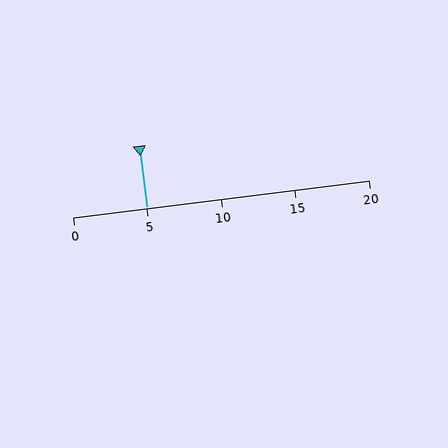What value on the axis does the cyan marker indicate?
The marker indicates approximately 5.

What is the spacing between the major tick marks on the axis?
The major ticks are spaced 5 apart.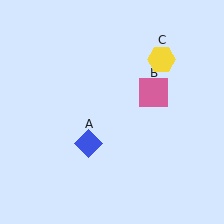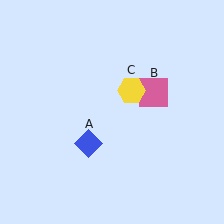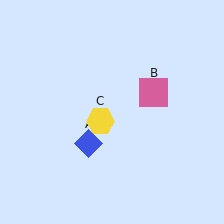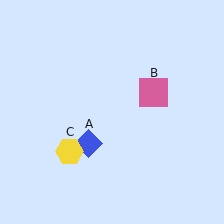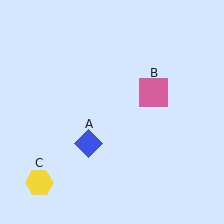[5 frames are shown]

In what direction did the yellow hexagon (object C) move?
The yellow hexagon (object C) moved down and to the left.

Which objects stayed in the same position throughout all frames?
Blue diamond (object A) and pink square (object B) remained stationary.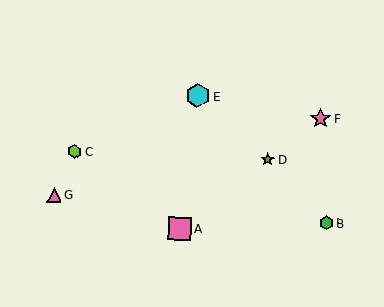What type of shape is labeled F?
Shape F is a pink star.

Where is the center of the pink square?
The center of the pink square is at (179, 229).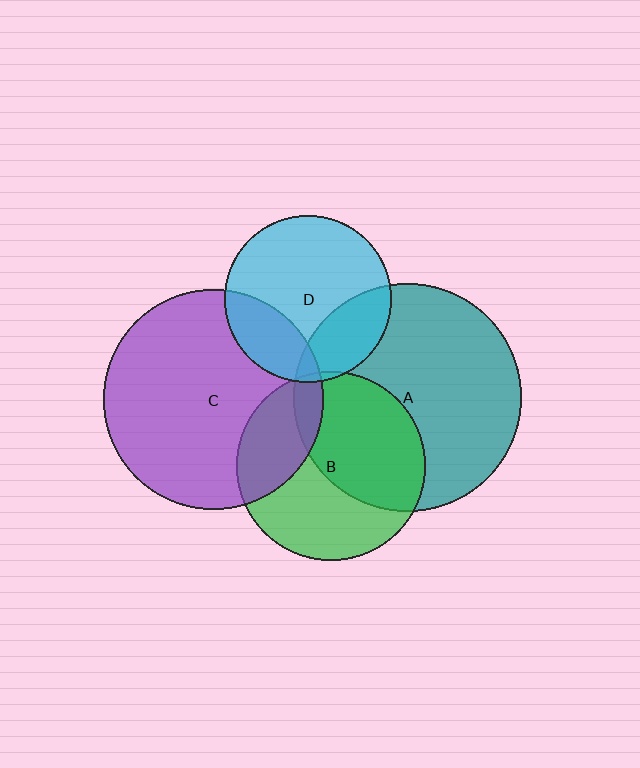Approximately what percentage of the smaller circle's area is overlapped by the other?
Approximately 25%.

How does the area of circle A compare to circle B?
Approximately 1.5 times.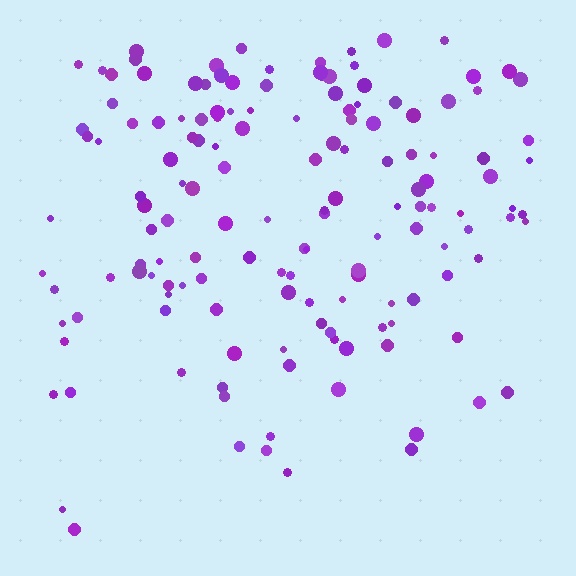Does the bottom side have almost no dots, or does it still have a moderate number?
Still a moderate number, just noticeably fewer than the top.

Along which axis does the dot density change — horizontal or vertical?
Vertical.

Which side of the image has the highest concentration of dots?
The top.